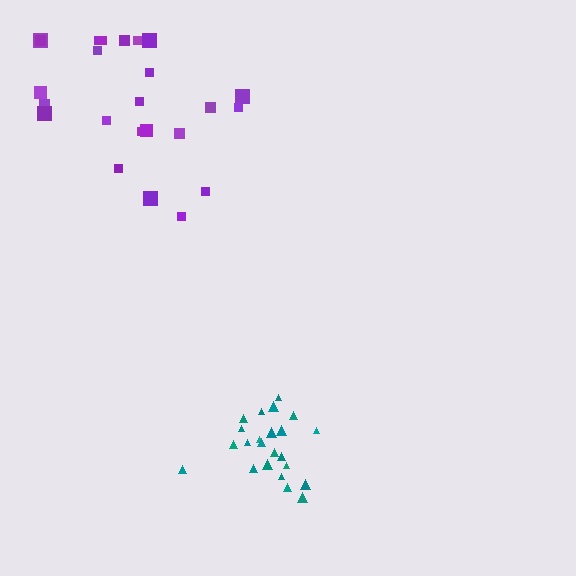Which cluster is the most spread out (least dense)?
Purple.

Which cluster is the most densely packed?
Teal.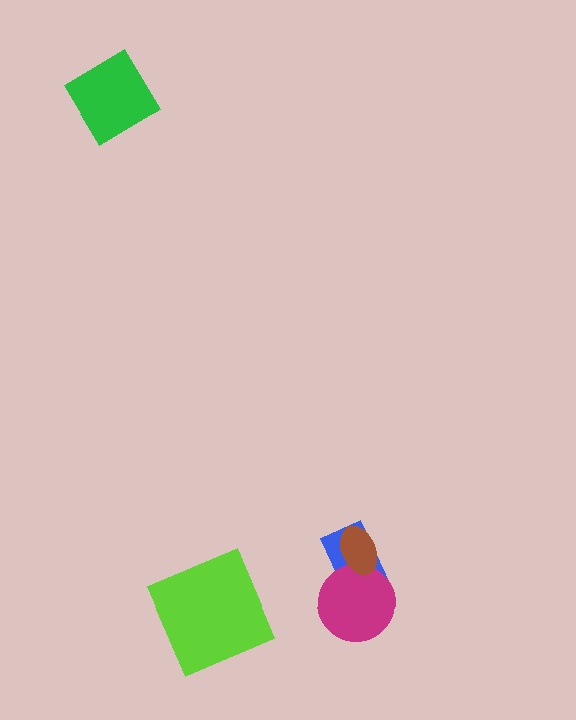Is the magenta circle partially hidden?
Yes, it is partially covered by another shape.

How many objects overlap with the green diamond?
0 objects overlap with the green diamond.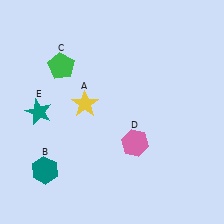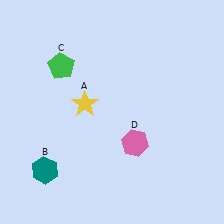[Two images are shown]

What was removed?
The teal star (E) was removed in Image 2.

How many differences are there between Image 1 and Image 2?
There is 1 difference between the two images.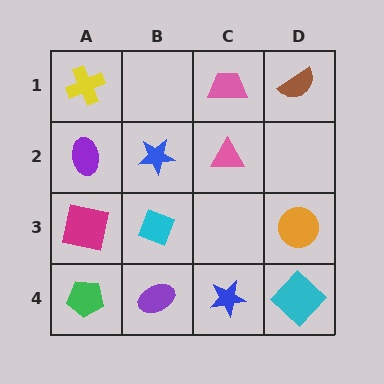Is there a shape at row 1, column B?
No, that cell is empty.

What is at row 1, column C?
A pink trapezoid.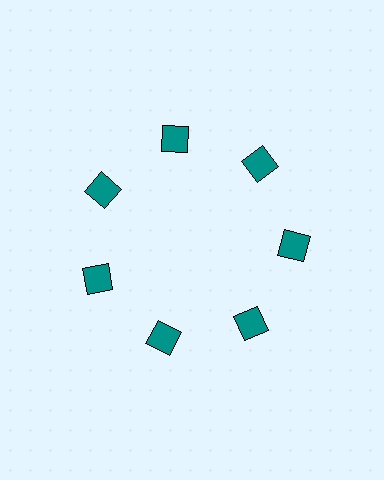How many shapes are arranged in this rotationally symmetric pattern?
There are 7 shapes, arranged in 7 groups of 1.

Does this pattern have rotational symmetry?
Yes, this pattern has 7-fold rotational symmetry. It looks the same after rotating 51 degrees around the center.